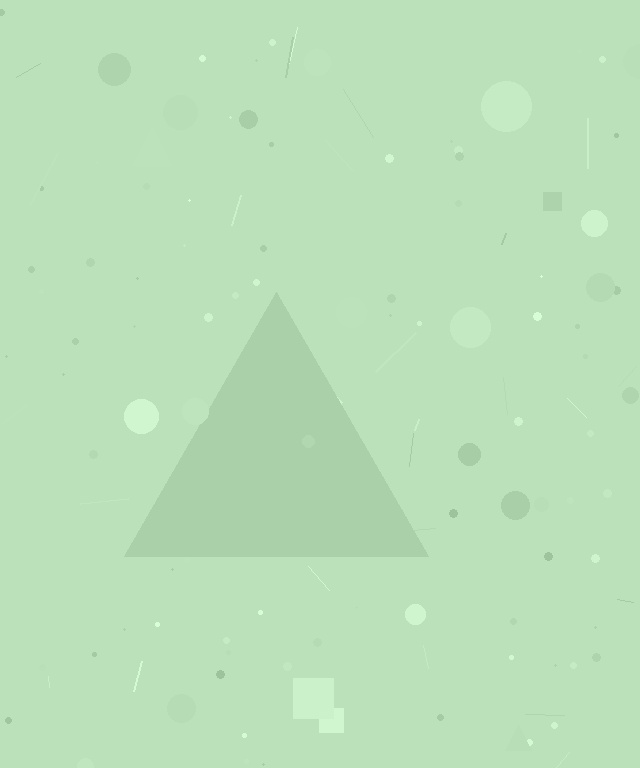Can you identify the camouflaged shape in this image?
The camouflaged shape is a triangle.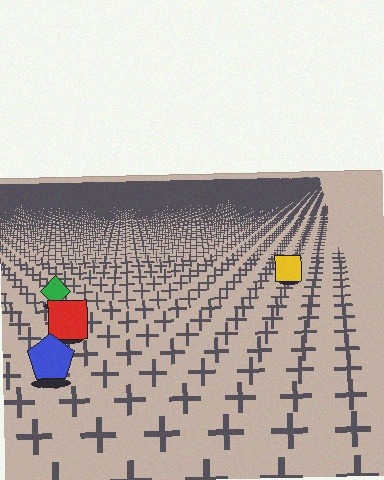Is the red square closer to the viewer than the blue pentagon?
No. The blue pentagon is closer — you can tell from the texture gradient: the ground texture is coarser near it.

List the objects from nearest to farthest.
From nearest to farthest: the blue pentagon, the red square, the green diamond, the yellow square.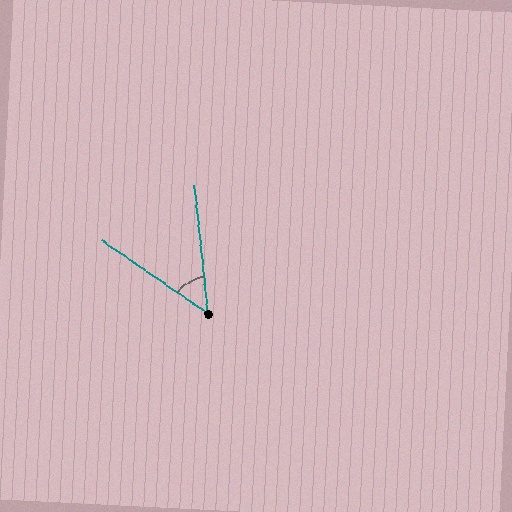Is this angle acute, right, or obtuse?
It is acute.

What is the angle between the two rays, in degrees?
Approximately 49 degrees.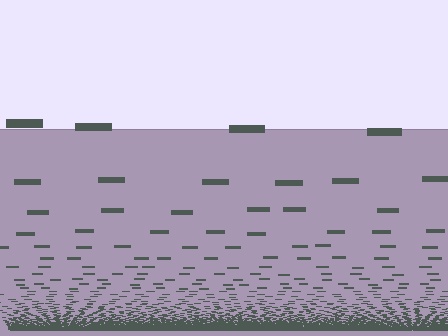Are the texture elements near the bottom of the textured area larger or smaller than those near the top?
Smaller. The gradient is inverted — elements near the bottom are smaller and denser.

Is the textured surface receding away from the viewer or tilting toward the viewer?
The surface appears to tilt toward the viewer. Texture elements get larger and sparser toward the top.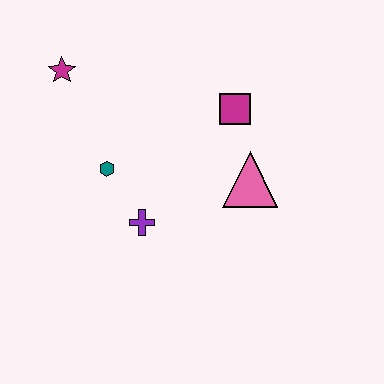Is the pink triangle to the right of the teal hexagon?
Yes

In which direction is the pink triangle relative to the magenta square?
The pink triangle is below the magenta square.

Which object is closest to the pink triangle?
The magenta square is closest to the pink triangle.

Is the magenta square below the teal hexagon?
No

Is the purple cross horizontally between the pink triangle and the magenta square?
No